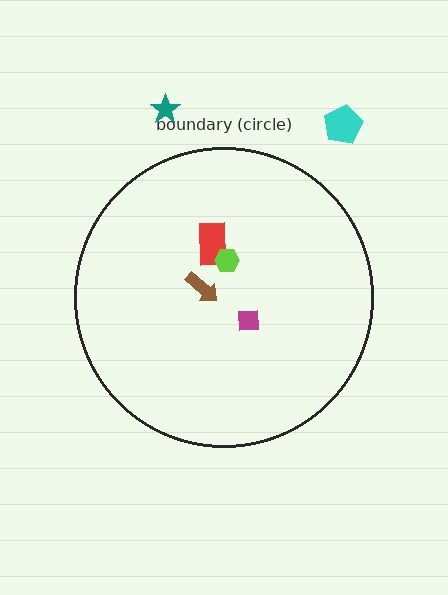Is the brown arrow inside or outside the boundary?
Inside.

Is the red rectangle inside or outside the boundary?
Inside.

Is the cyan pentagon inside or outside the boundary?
Outside.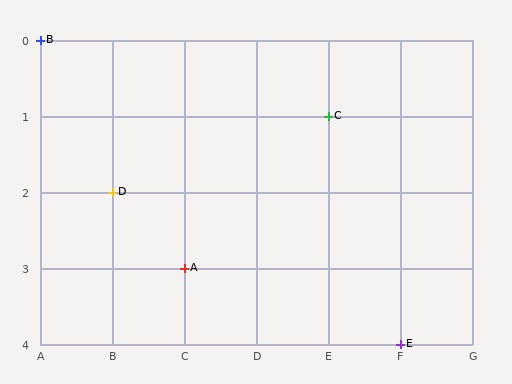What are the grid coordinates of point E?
Point E is at grid coordinates (F, 4).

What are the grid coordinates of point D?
Point D is at grid coordinates (B, 2).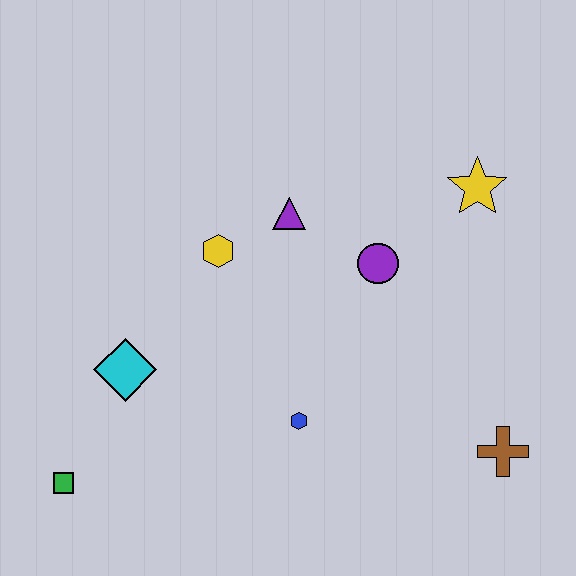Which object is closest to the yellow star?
The purple circle is closest to the yellow star.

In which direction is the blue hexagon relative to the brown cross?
The blue hexagon is to the left of the brown cross.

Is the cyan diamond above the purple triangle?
No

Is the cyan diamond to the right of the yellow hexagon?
No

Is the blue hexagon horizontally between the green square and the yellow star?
Yes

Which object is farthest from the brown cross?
The green square is farthest from the brown cross.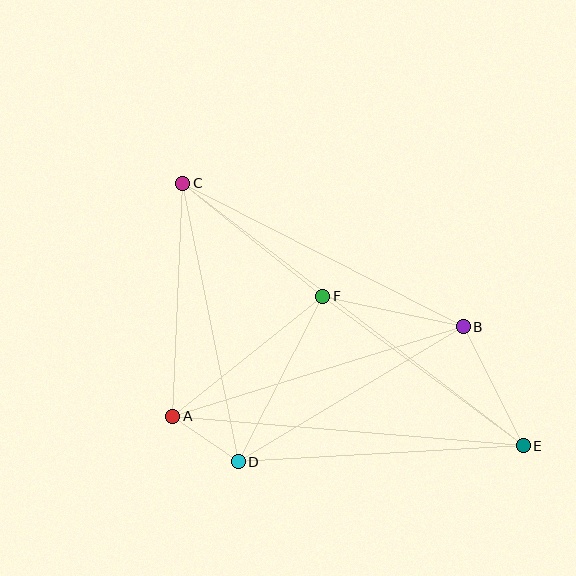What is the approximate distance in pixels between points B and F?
The distance between B and F is approximately 144 pixels.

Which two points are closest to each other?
Points A and D are closest to each other.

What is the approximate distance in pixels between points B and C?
The distance between B and C is approximately 315 pixels.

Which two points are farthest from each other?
Points C and E are farthest from each other.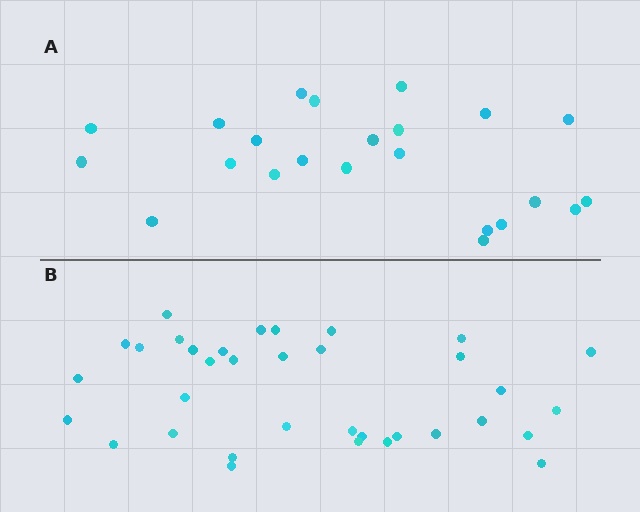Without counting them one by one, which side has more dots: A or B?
Region B (the bottom region) has more dots.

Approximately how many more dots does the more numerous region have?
Region B has roughly 12 or so more dots than region A.